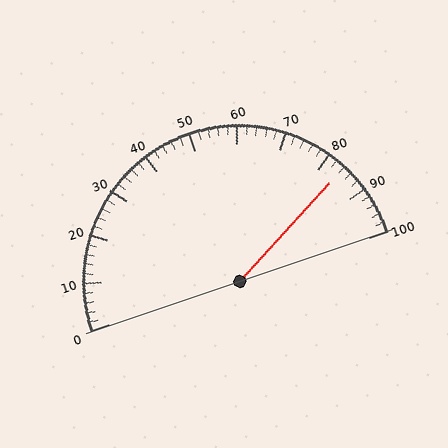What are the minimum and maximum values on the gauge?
The gauge ranges from 0 to 100.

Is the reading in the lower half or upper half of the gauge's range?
The reading is in the upper half of the range (0 to 100).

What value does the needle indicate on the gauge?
The needle indicates approximately 84.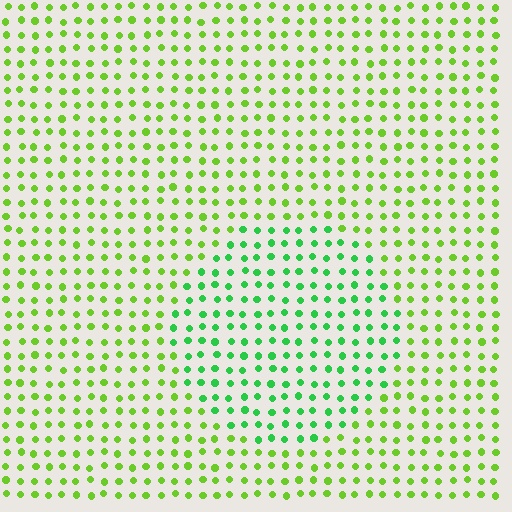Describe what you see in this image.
The image is filled with small lime elements in a uniform arrangement. A circle-shaped region is visible where the elements are tinted to a slightly different hue, forming a subtle color boundary.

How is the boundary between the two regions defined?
The boundary is defined purely by a slight shift in hue (about 35 degrees). Spacing, size, and orientation are identical on both sides.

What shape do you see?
I see a circle.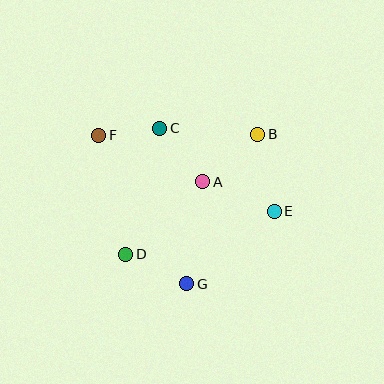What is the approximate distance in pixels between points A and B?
The distance between A and B is approximately 73 pixels.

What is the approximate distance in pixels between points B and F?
The distance between B and F is approximately 159 pixels.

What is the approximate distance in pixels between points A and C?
The distance between A and C is approximately 68 pixels.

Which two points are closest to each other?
Points C and F are closest to each other.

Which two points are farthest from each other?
Points E and F are farthest from each other.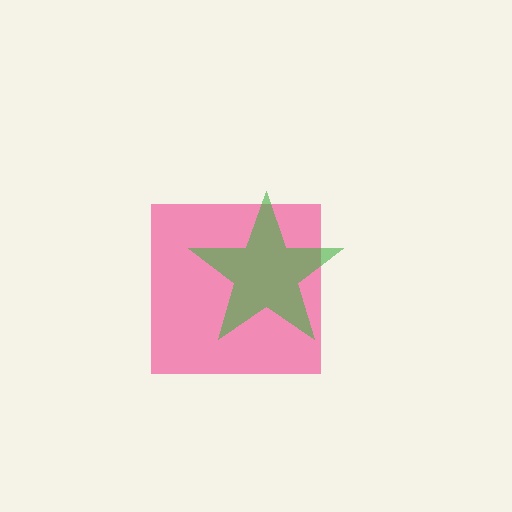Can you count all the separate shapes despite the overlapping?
Yes, there are 2 separate shapes.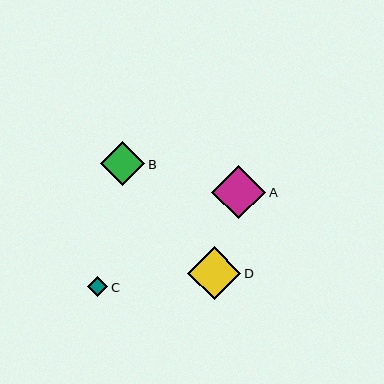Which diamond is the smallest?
Diamond C is the smallest with a size of approximately 20 pixels.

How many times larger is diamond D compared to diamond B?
Diamond D is approximately 1.2 times the size of diamond B.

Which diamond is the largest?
Diamond A is the largest with a size of approximately 54 pixels.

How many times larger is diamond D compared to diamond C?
Diamond D is approximately 2.6 times the size of diamond C.